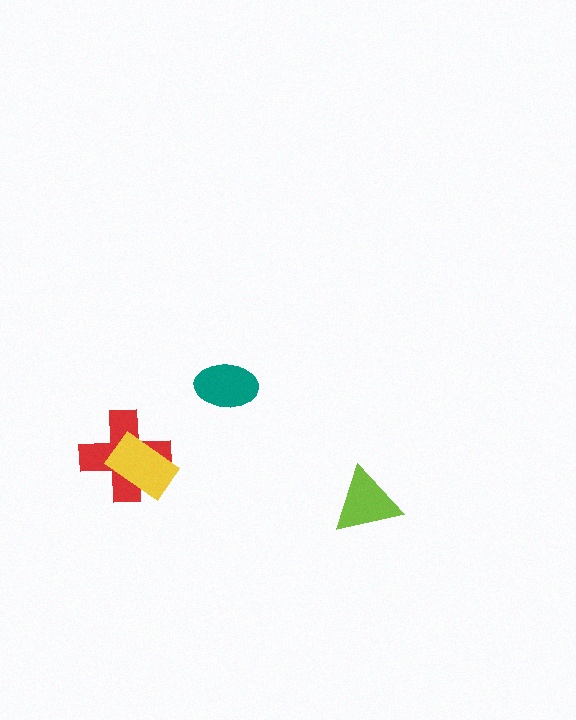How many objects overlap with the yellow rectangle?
1 object overlaps with the yellow rectangle.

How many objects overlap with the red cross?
1 object overlaps with the red cross.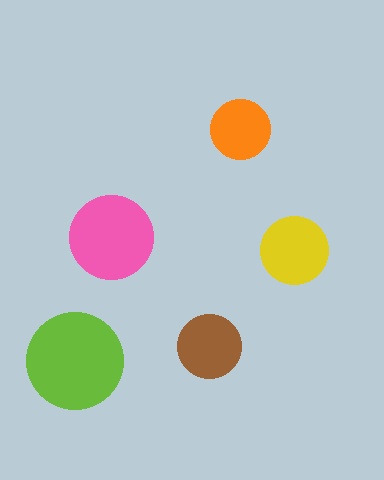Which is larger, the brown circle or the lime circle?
The lime one.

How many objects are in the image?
There are 5 objects in the image.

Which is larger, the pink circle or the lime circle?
The lime one.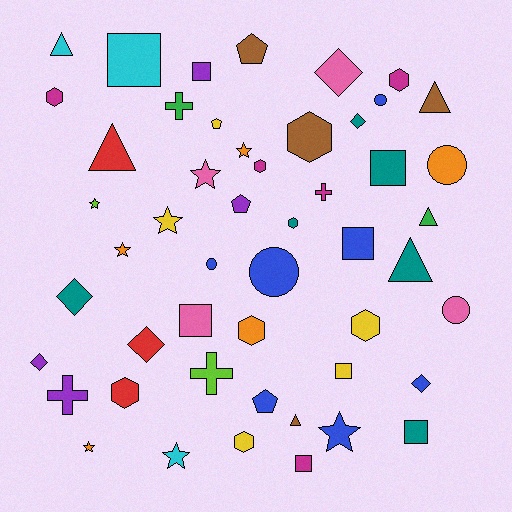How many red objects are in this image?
There are 3 red objects.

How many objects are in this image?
There are 50 objects.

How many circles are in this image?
There are 5 circles.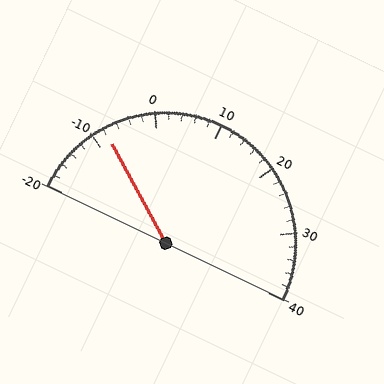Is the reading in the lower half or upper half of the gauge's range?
The reading is in the lower half of the range (-20 to 40).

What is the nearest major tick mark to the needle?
The nearest major tick mark is -10.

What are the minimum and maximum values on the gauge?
The gauge ranges from -20 to 40.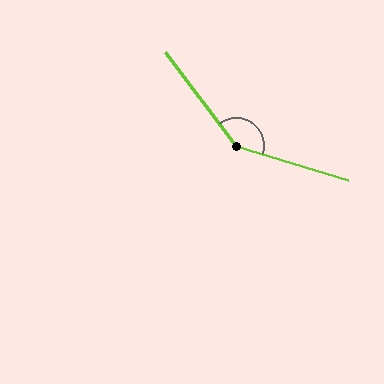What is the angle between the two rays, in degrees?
Approximately 144 degrees.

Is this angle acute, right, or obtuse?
It is obtuse.